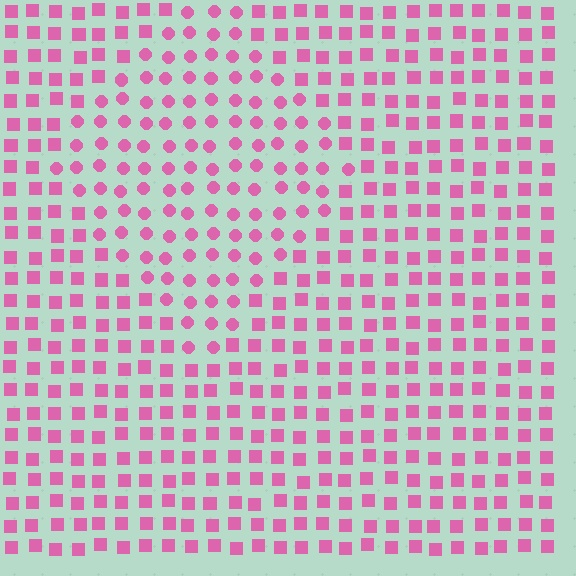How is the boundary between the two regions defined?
The boundary is defined by a change in element shape: circles inside vs. squares outside. All elements share the same color and spacing.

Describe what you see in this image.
The image is filled with small pink elements arranged in a uniform grid. A diamond-shaped region contains circles, while the surrounding area contains squares. The boundary is defined purely by the change in element shape.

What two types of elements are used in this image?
The image uses circles inside the diamond region and squares outside it.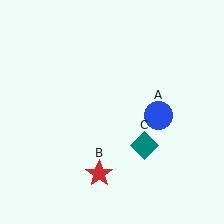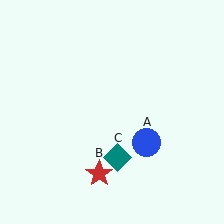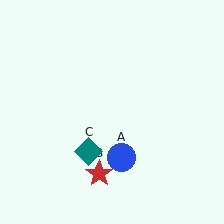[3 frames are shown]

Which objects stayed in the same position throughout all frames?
Red star (object B) remained stationary.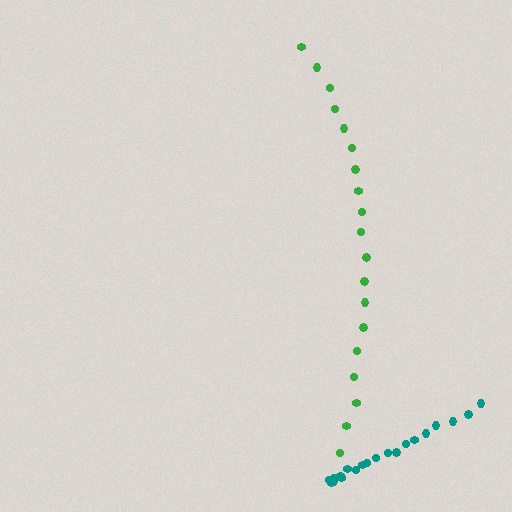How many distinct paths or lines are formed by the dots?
There are 2 distinct paths.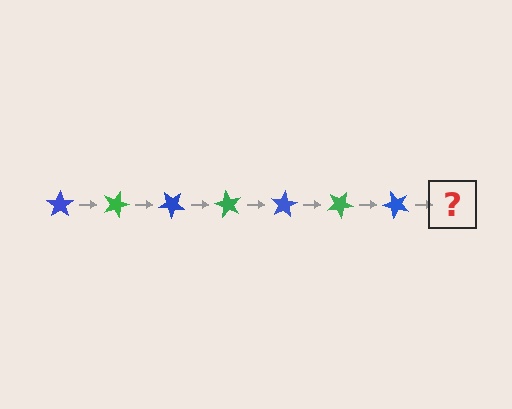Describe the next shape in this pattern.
It should be a green star, rotated 140 degrees from the start.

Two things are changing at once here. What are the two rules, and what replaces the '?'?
The two rules are that it rotates 20 degrees each step and the color cycles through blue and green. The '?' should be a green star, rotated 140 degrees from the start.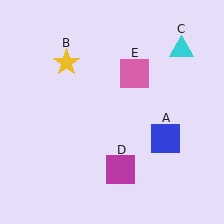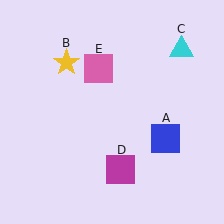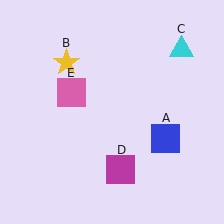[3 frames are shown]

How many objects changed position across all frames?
1 object changed position: pink square (object E).